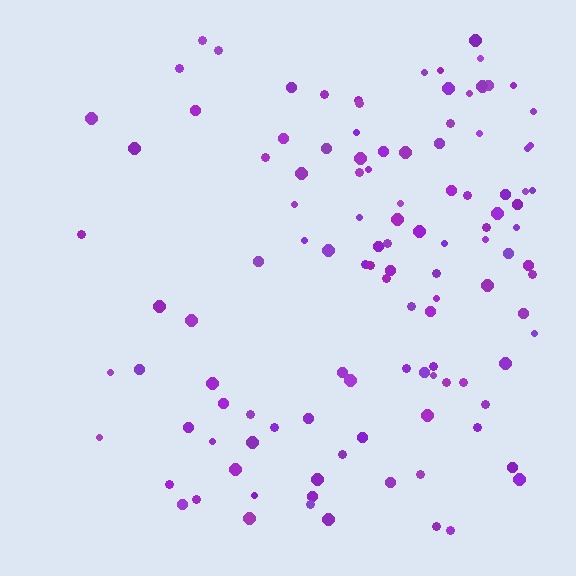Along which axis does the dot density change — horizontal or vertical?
Horizontal.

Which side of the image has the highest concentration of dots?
The right.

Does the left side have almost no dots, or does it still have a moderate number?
Still a moderate number, just noticeably fewer than the right.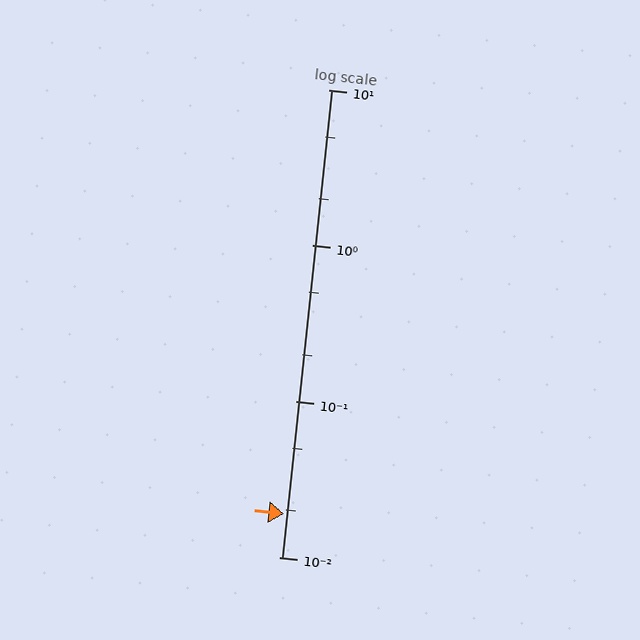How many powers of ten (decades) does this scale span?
The scale spans 3 decades, from 0.01 to 10.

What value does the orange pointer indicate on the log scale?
The pointer indicates approximately 0.019.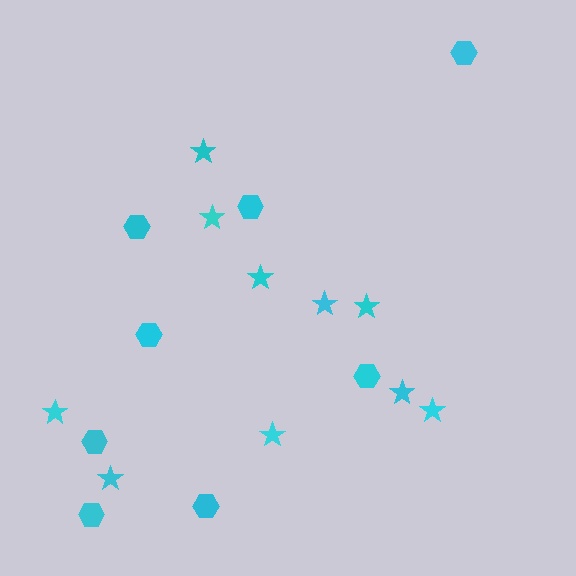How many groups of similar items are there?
There are 2 groups: one group of stars (10) and one group of hexagons (8).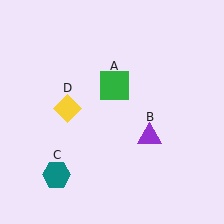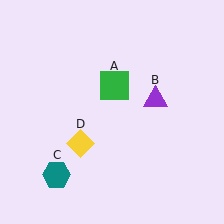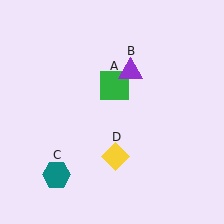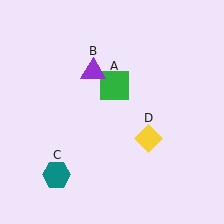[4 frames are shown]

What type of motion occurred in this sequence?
The purple triangle (object B), yellow diamond (object D) rotated counterclockwise around the center of the scene.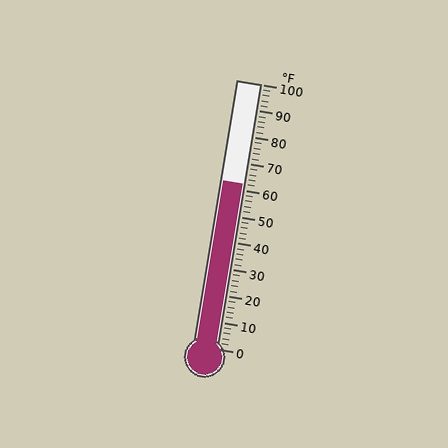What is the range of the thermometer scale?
The thermometer scale ranges from 0°F to 100°F.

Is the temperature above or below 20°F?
The temperature is above 20°F.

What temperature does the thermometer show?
The thermometer shows approximately 62°F.